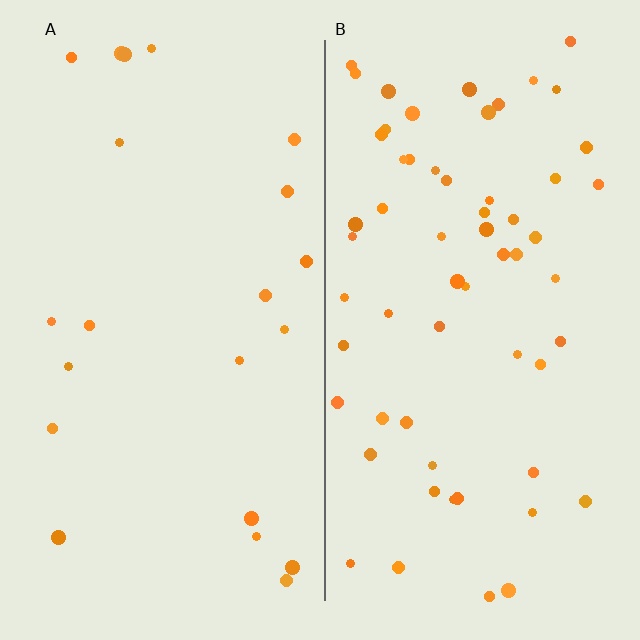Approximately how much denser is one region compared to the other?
Approximately 2.8× — region B over region A.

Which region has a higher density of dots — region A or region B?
B (the right).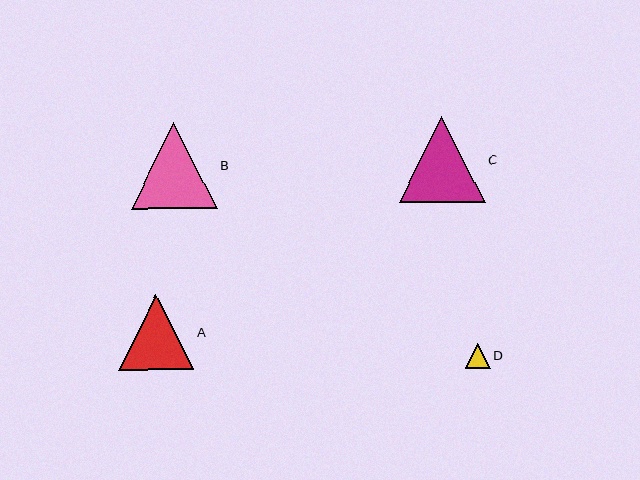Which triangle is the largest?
Triangle C is the largest with a size of approximately 87 pixels.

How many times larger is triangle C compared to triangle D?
Triangle C is approximately 3.4 times the size of triangle D.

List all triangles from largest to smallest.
From largest to smallest: C, B, A, D.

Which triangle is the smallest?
Triangle D is the smallest with a size of approximately 25 pixels.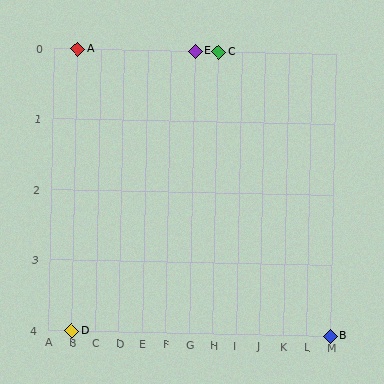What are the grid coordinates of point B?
Point B is at grid coordinates (M, 4).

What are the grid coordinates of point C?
Point C is at grid coordinates (H, 0).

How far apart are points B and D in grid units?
Points B and D are 11 columns apart.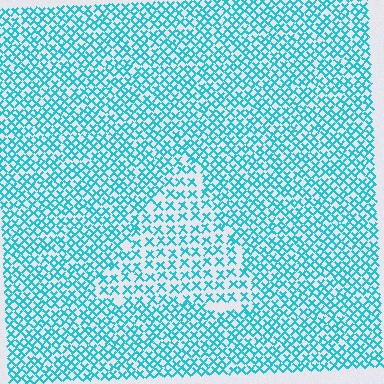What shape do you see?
I see a triangle.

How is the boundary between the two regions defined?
The boundary is defined by a change in element density (approximately 1.6x ratio). All elements are the same color, size, and shape.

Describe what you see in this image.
The image contains small cyan elements arranged at two different densities. A triangle-shaped region is visible where the elements are less densely packed than the surrounding area.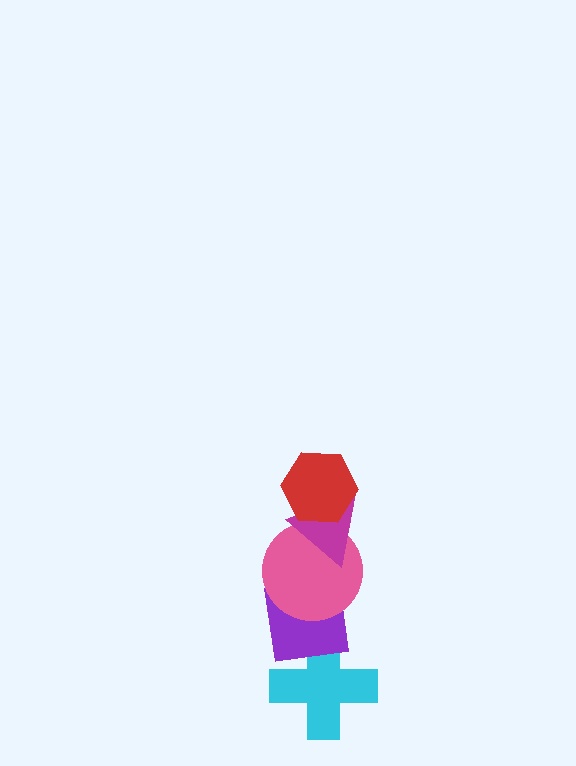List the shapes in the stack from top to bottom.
From top to bottom: the red hexagon, the magenta triangle, the pink circle, the purple square, the cyan cross.